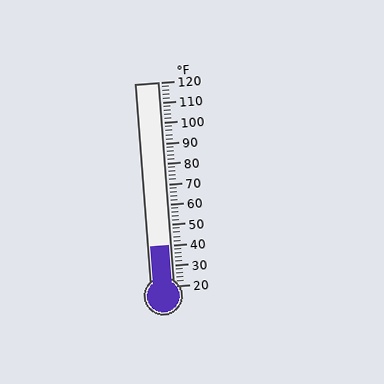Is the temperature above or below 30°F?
The temperature is above 30°F.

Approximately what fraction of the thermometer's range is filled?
The thermometer is filled to approximately 20% of its range.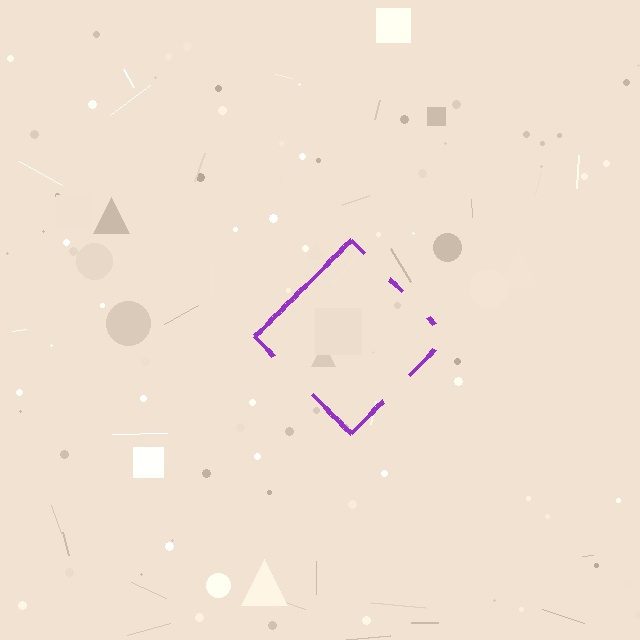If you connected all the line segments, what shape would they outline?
They would outline a diamond.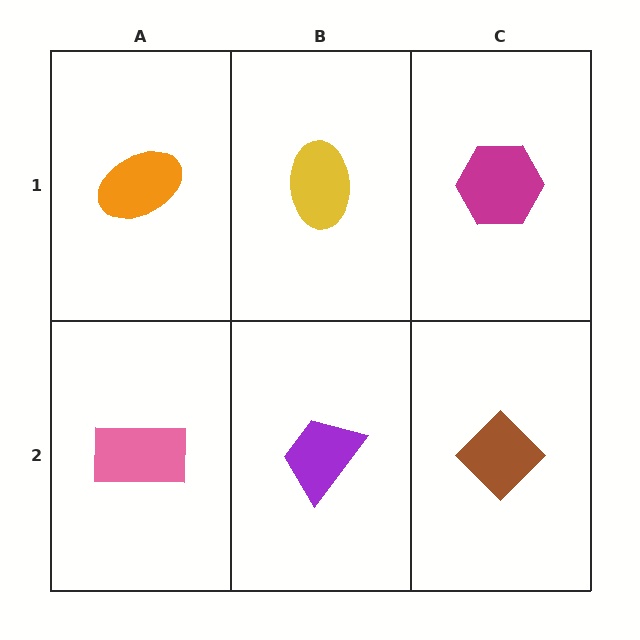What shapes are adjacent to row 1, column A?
A pink rectangle (row 2, column A), a yellow ellipse (row 1, column B).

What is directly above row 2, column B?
A yellow ellipse.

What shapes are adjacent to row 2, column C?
A magenta hexagon (row 1, column C), a purple trapezoid (row 2, column B).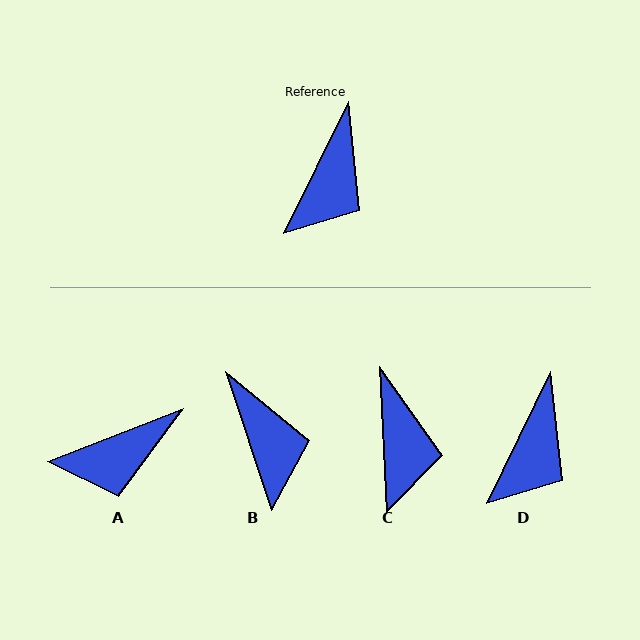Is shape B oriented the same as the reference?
No, it is off by about 44 degrees.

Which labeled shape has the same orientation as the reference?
D.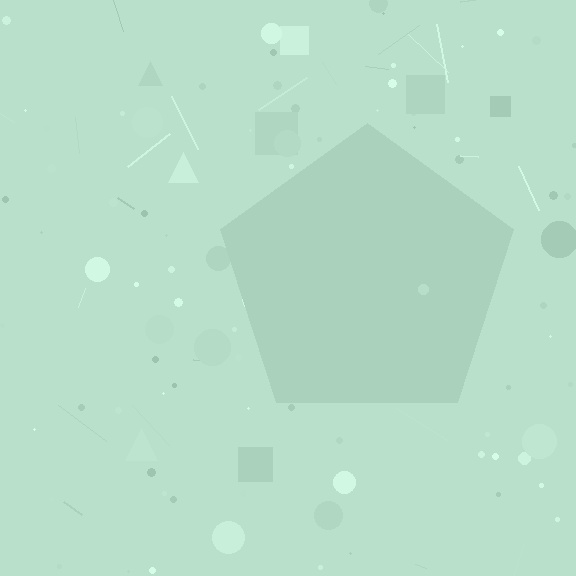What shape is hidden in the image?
A pentagon is hidden in the image.